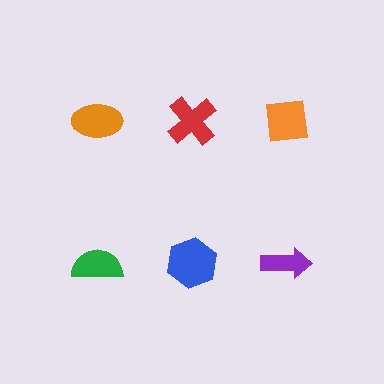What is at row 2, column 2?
A blue hexagon.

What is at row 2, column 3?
A purple arrow.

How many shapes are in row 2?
3 shapes.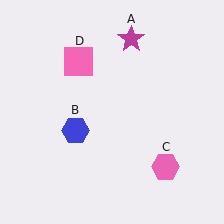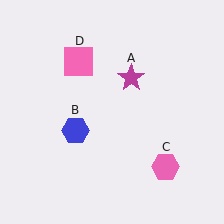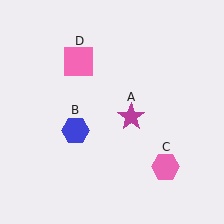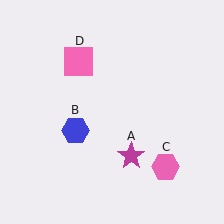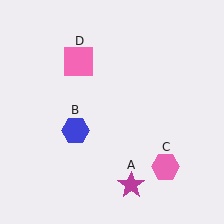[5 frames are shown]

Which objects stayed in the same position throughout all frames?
Blue hexagon (object B) and pink hexagon (object C) and pink square (object D) remained stationary.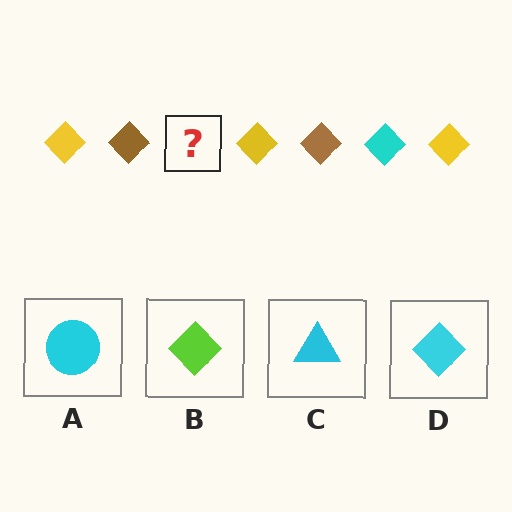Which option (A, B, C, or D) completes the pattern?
D.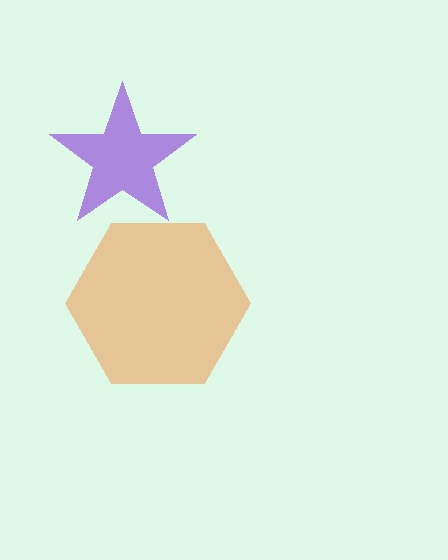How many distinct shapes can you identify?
There are 2 distinct shapes: an orange hexagon, a purple star.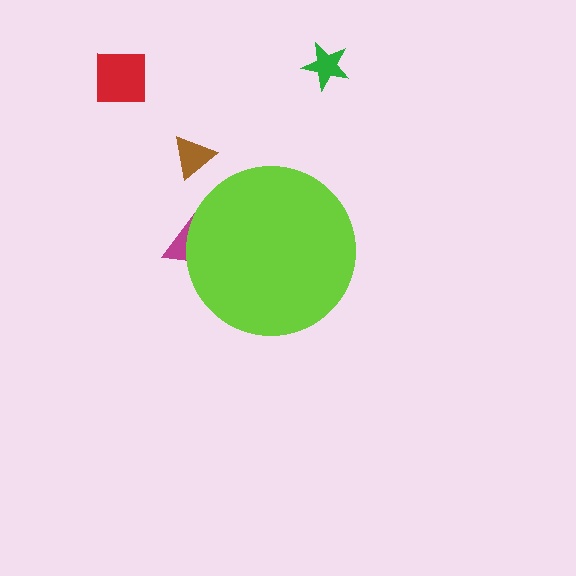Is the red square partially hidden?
No, the red square is fully visible.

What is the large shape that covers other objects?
A lime circle.